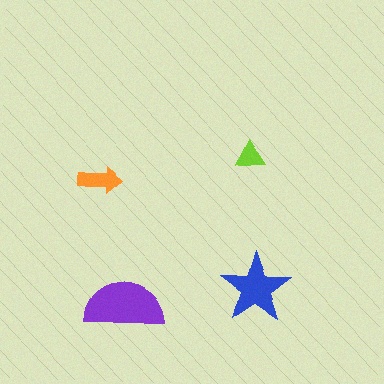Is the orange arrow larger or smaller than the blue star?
Smaller.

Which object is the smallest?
The lime triangle.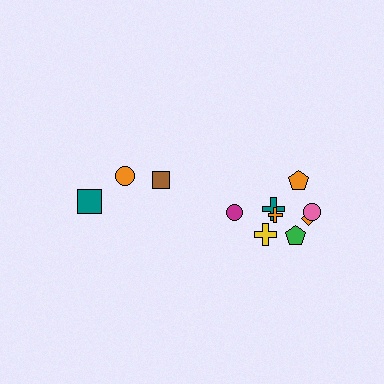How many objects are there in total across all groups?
There are 11 objects.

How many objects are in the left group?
There are 3 objects.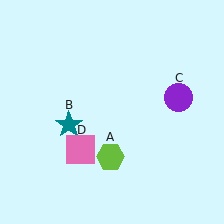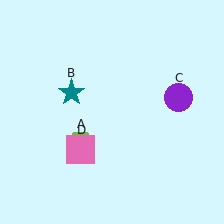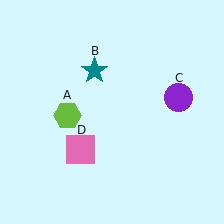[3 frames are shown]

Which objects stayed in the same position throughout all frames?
Purple circle (object C) and pink square (object D) remained stationary.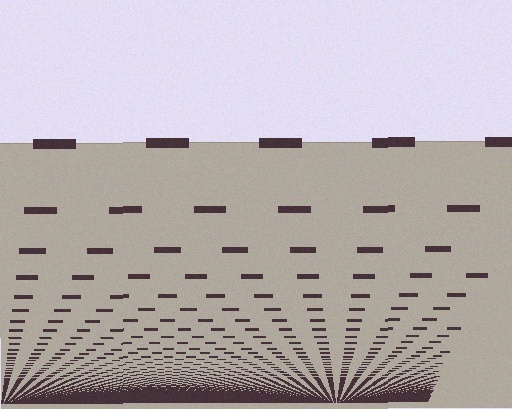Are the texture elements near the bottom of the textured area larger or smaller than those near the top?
Smaller. The gradient is inverted — elements near the bottom are smaller and denser.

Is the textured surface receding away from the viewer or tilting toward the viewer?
The surface appears to tilt toward the viewer. Texture elements get larger and sparser toward the top.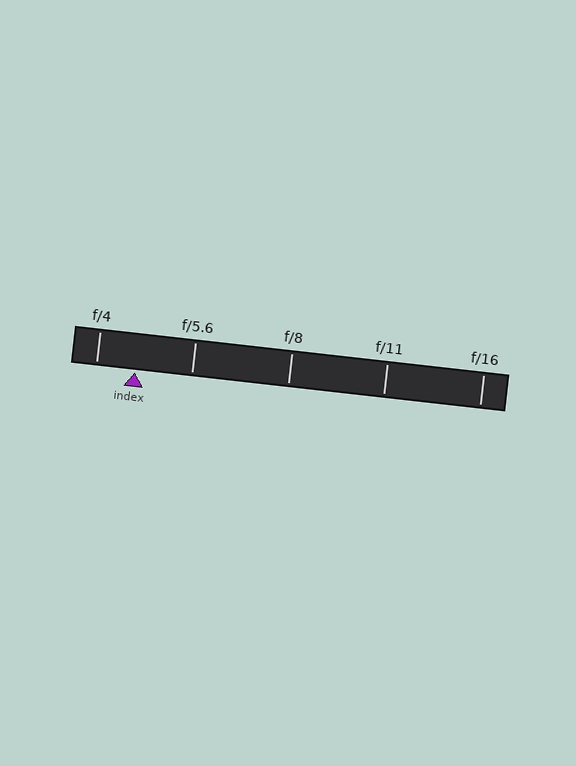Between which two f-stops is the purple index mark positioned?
The index mark is between f/4 and f/5.6.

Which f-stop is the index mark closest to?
The index mark is closest to f/4.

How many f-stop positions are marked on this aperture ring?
There are 5 f-stop positions marked.